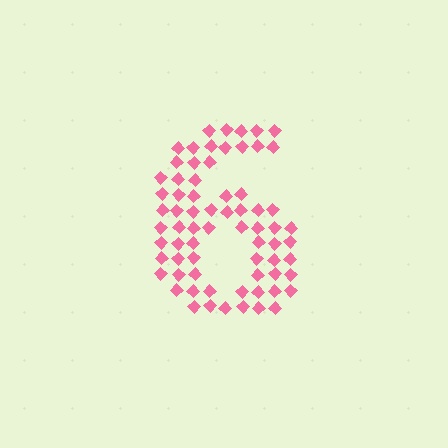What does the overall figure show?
The overall figure shows the digit 6.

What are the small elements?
The small elements are diamonds.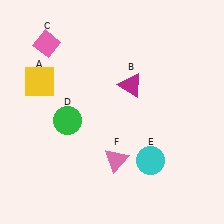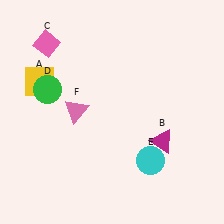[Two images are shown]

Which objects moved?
The objects that moved are: the magenta triangle (B), the green circle (D), the pink triangle (F).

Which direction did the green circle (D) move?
The green circle (D) moved up.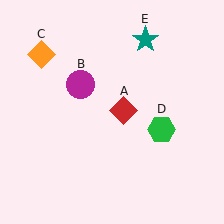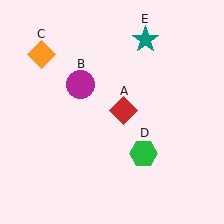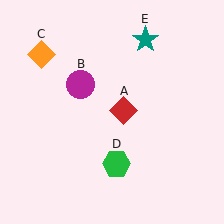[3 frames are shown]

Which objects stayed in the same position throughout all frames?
Red diamond (object A) and magenta circle (object B) and orange diamond (object C) and teal star (object E) remained stationary.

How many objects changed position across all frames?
1 object changed position: green hexagon (object D).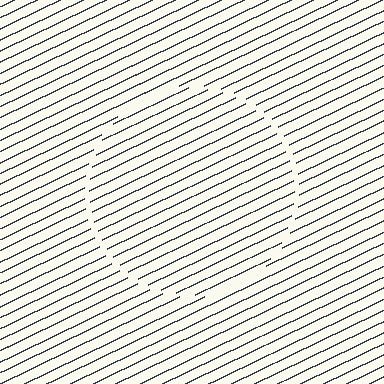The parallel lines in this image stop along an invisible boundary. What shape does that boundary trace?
An illusory circle. The interior of the shape contains the same grating, shifted by half a period — the contour is defined by the phase discontinuity where line-ends from the inner and outer gratings abut.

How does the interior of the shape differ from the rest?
The interior of the shape contains the same grating, shifted by half a period — the contour is defined by the phase discontinuity where line-ends from the inner and outer gratings abut.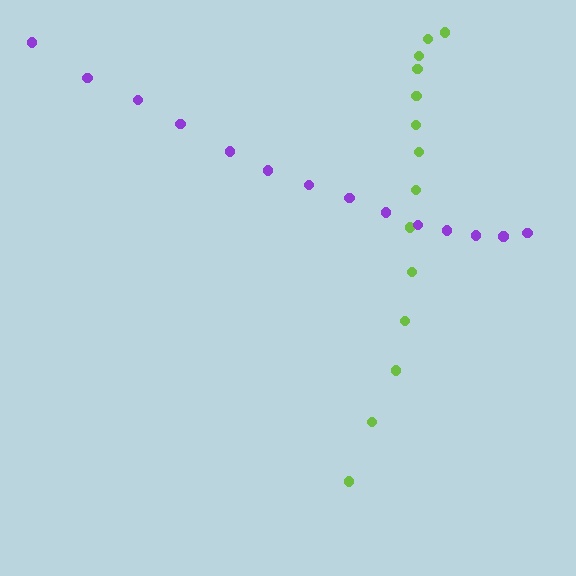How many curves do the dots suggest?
There are 2 distinct paths.